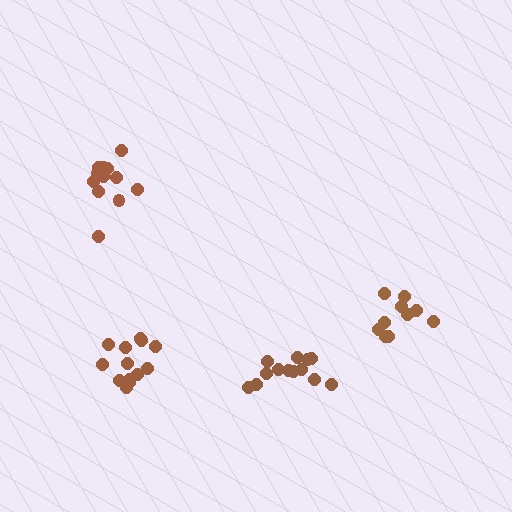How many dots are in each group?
Group 1: 13 dots, Group 2: 13 dots, Group 3: 10 dots, Group 4: 14 dots (50 total).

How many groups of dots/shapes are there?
There are 4 groups.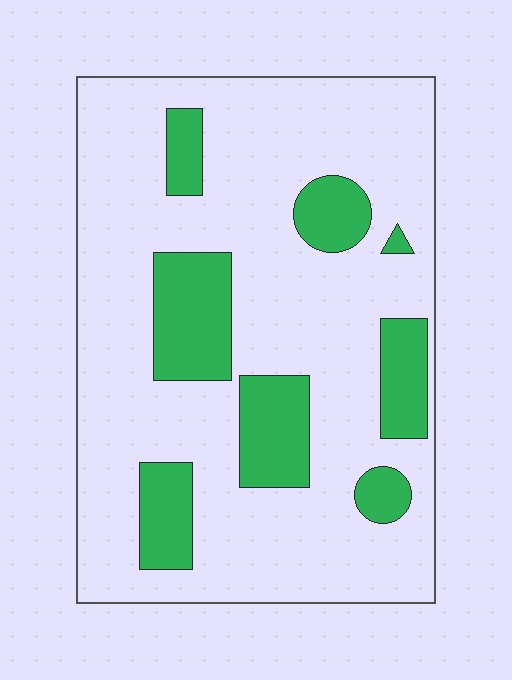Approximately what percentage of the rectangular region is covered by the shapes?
Approximately 20%.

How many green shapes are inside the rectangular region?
8.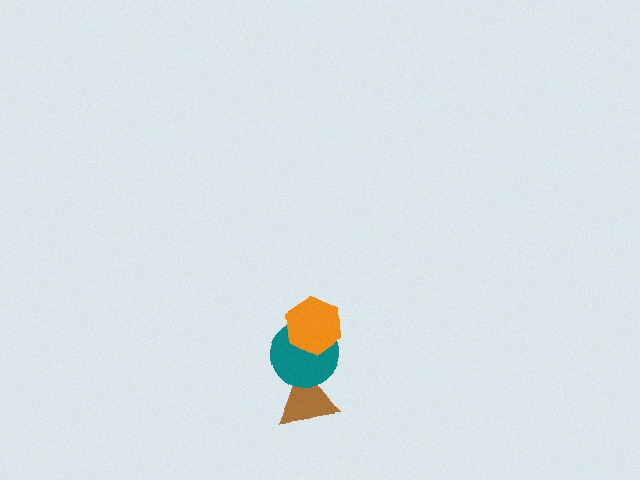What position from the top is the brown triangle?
The brown triangle is 3rd from the top.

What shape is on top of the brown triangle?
The teal circle is on top of the brown triangle.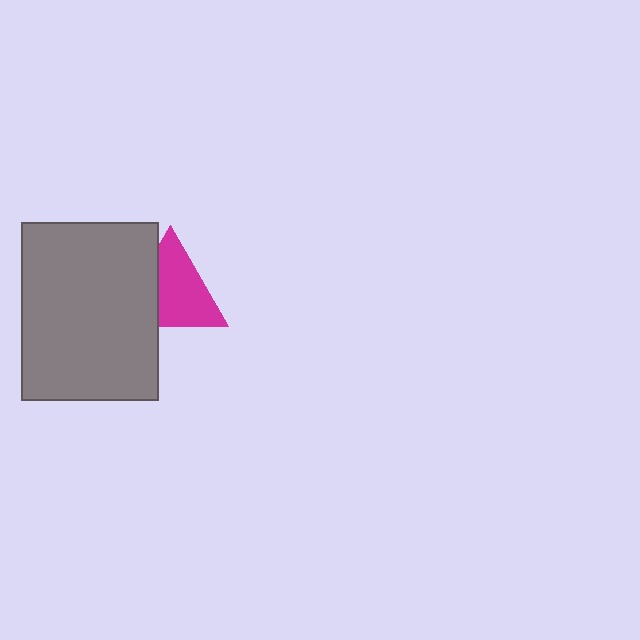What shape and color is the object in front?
The object in front is a gray rectangle.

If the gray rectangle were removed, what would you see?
You would see the complete magenta triangle.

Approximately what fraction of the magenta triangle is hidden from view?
Roughly 34% of the magenta triangle is hidden behind the gray rectangle.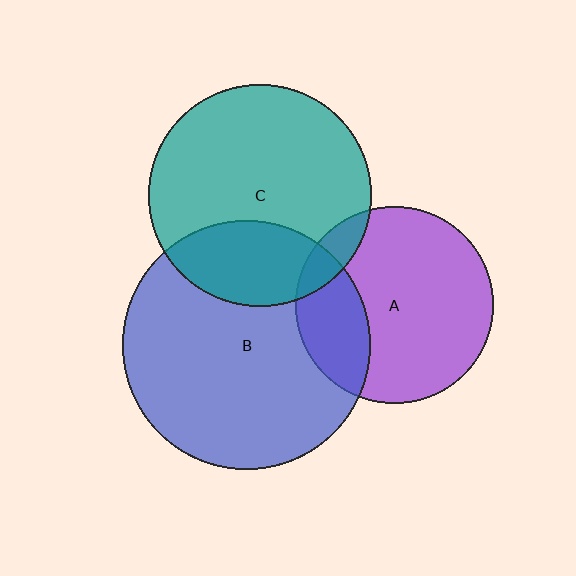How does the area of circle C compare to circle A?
Approximately 1.3 times.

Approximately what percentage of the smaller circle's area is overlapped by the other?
Approximately 25%.